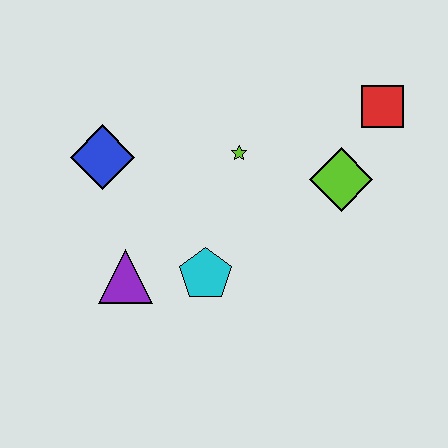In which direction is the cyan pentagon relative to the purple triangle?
The cyan pentagon is to the right of the purple triangle.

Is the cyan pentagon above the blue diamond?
No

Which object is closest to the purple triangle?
The cyan pentagon is closest to the purple triangle.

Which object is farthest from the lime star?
The purple triangle is farthest from the lime star.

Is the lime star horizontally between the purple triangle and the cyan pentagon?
No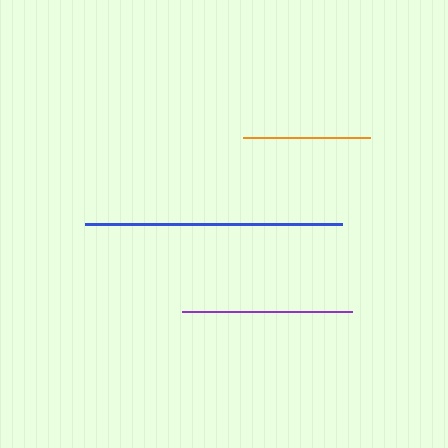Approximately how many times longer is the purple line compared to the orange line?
The purple line is approximately 1.3 times the length of the orange line.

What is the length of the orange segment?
The orange segment is approximately 127 pixels long.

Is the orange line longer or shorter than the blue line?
The blue line is longer than the orange line.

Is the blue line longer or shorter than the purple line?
The blue line is longer than the purple line.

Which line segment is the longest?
The blue line is the longest at approximately 257 pixels.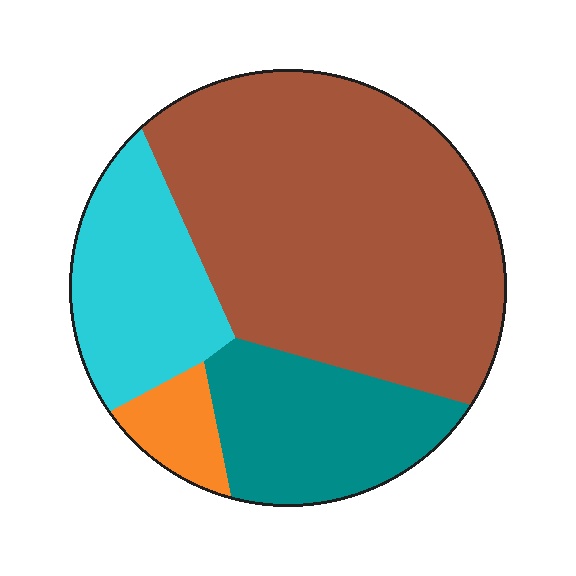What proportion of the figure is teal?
Teal covers about 20% of the figure.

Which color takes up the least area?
Orange, at roughly 5%.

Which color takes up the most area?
Brown, at roughly 55%.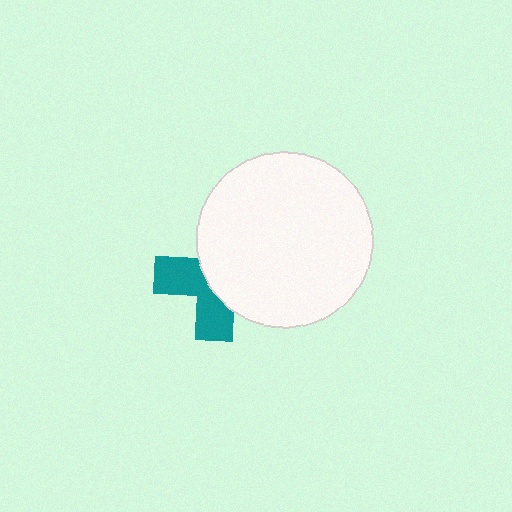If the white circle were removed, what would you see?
You would see the complete teal cross.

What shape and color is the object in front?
The object in front is a white circle.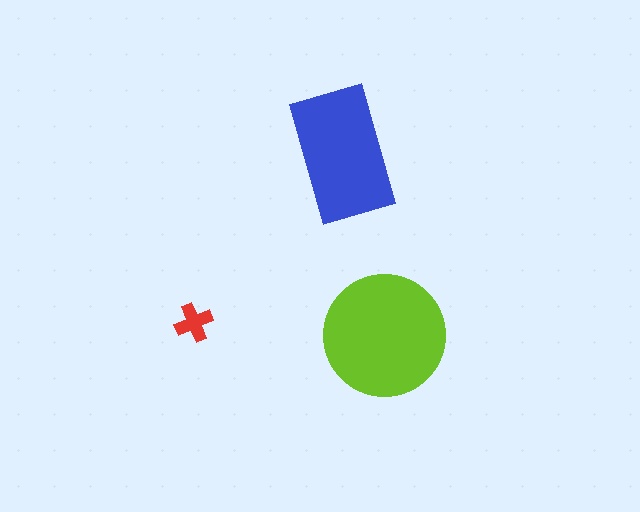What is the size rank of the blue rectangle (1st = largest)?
2nd.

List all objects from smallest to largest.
The red cross, the blue rectangle, the lime circle.